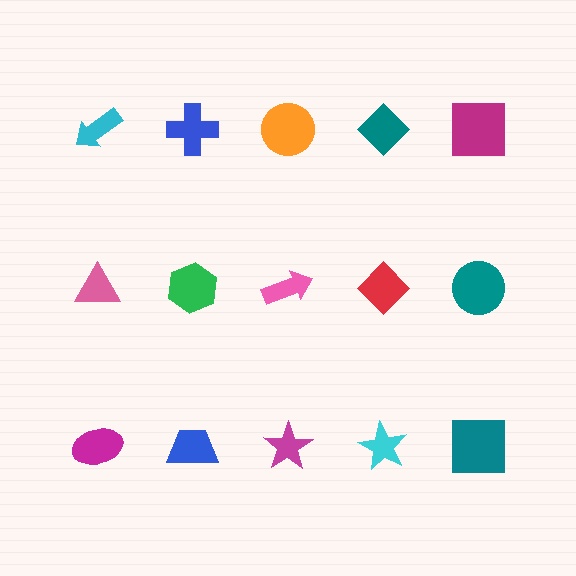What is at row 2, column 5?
A teal circle.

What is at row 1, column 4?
A teal diamond.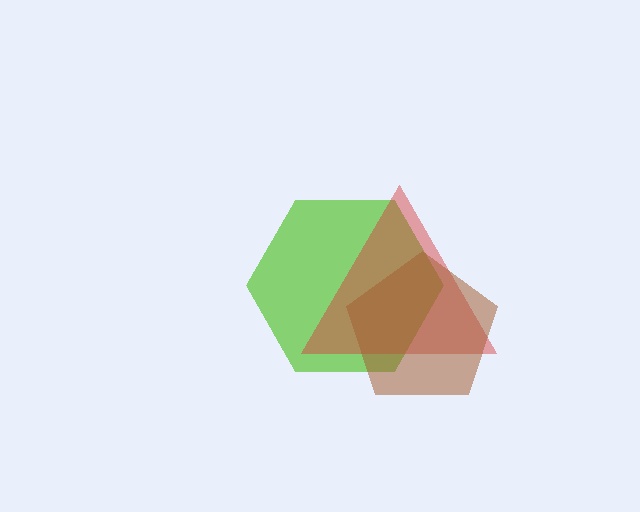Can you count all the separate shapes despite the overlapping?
Yes, there are 3 separate shapes.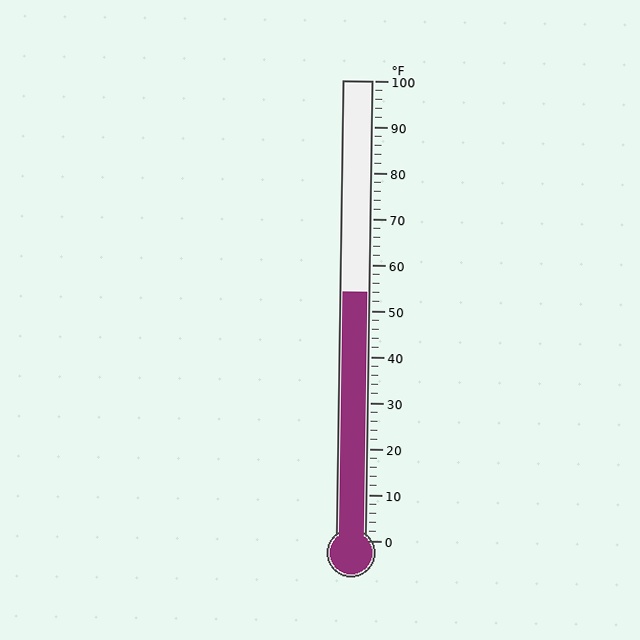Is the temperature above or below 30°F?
The temperature is above 30°F.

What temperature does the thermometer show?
The thermometer shows approximately 54°F.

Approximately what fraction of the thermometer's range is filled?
The thermometer is filled to approximately 55% of its range.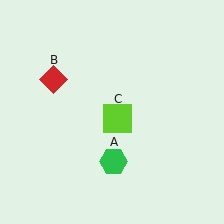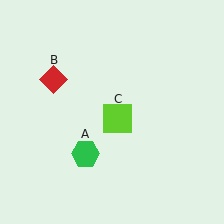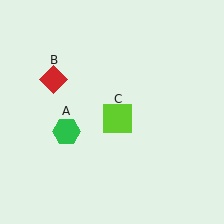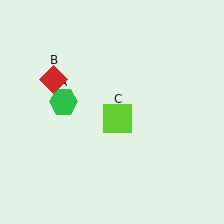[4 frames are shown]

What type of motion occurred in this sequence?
The green hexagon (object A) rotated clockwise around the center of the scene.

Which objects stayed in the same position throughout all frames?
Red diamond (object B) and lime square (object C) remained stationary.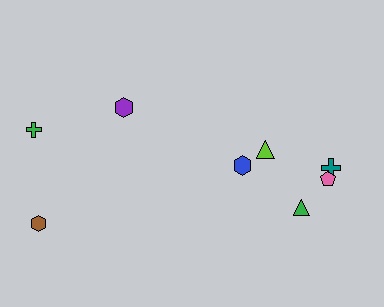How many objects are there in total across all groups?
There are 8 objects.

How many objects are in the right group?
There are 5 objects.